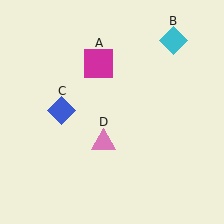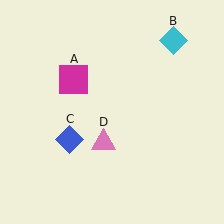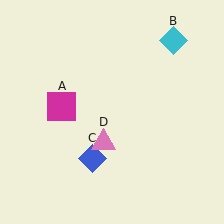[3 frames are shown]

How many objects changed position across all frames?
2 objects changed position: magenta square (object A), blue diamond (object C).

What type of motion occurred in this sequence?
The magenta square (object A), blue diamond (object C) rotated counterclockwise around the center of the scene.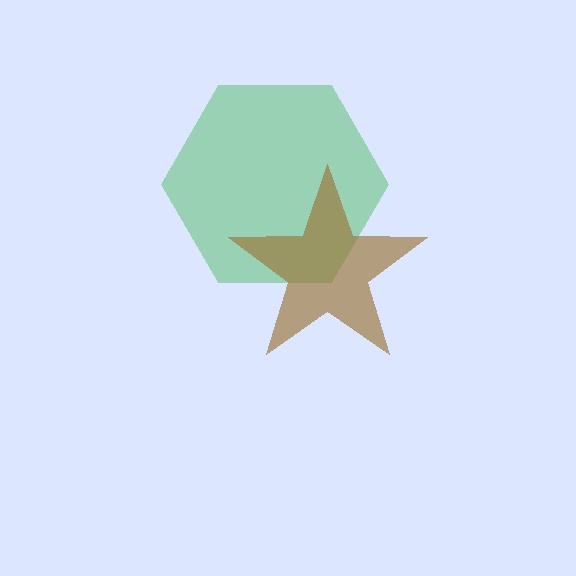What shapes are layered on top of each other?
The layered shapes are: a green hexagon, a brown star.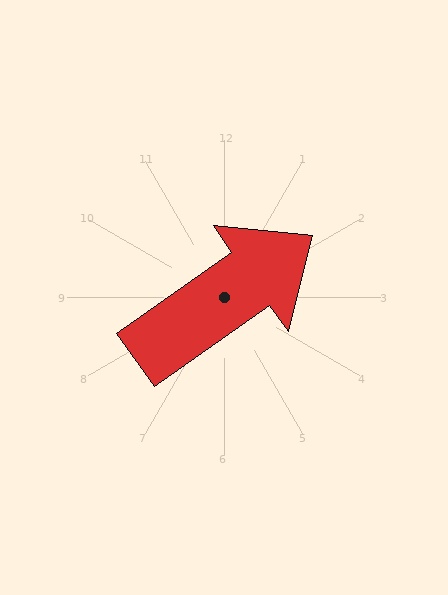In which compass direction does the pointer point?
Northeast.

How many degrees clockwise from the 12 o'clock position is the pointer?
Approximately 55 degrees.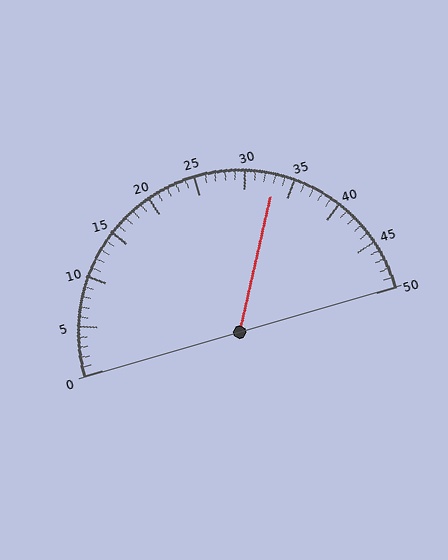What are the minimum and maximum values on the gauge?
The gauge ranges from 0 to 50.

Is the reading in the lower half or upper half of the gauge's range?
The reading is in the upper half of the range (0 to 50).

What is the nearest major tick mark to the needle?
The nearest major tick mark is 35.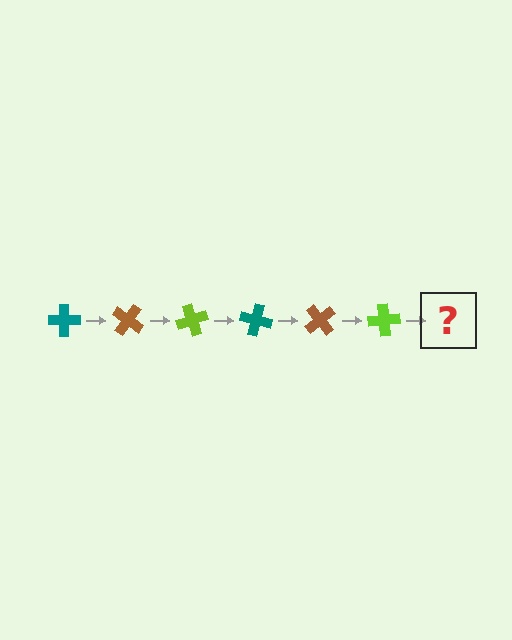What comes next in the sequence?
The next element should be a teal cross, rotated 210 degrees from the start.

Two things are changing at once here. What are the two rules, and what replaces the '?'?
The two rules are that it rotates 35 degrees each step and the color cycles through teal, brown, and lime. The '?' should be a teal cross, rotated 210 degrees from the start.